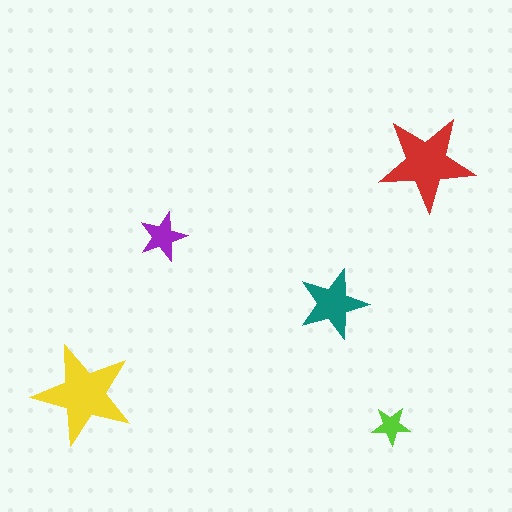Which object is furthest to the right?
The red star is rightmost.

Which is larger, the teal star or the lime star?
The teal one.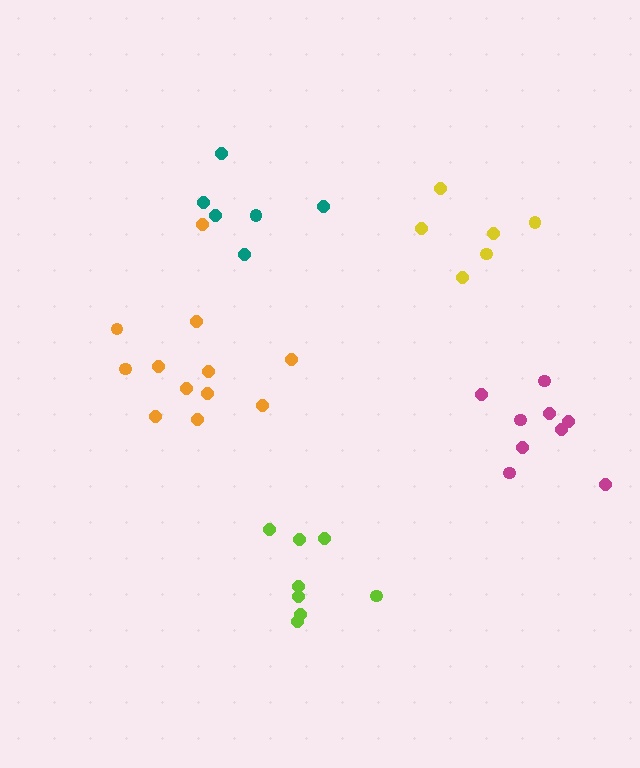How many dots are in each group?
Group 1: 6 dots, Group 2: 12 dots, Group 3: 9 dots, Group 4: 6 dots, Group 5: 8 dots (41 total).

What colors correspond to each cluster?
The clusters are colored: yellow, orange, magenta, teal, lime.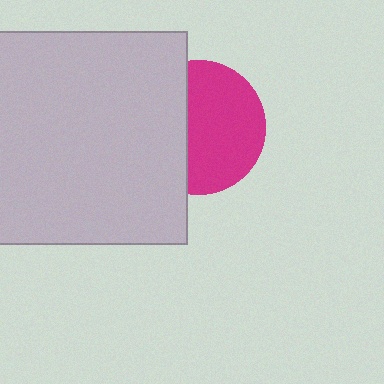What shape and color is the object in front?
The object in front is a light gray square.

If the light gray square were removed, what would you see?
You would see the complete magenta circle.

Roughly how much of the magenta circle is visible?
About half of it is visible (roughly 60%).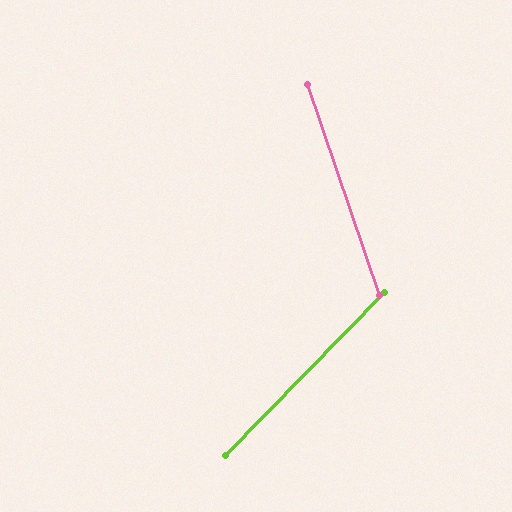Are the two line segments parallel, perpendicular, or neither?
Neither parallel nor perpendicular — they differ by about 63°.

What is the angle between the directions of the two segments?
Approximately 63 degrees.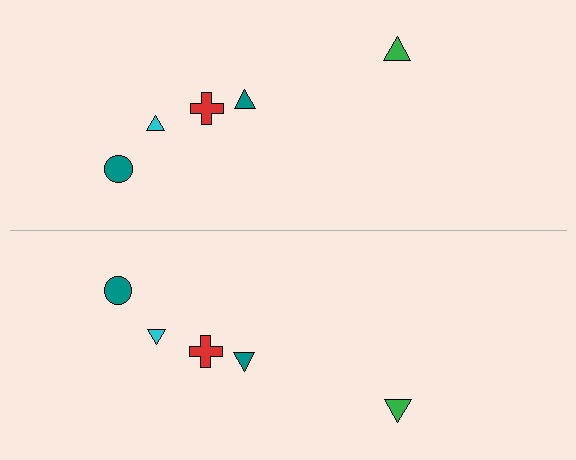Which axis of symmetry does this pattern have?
The pattern has a horizontal axis of symmetry running through the center of the image.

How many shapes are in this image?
There are 10 shapes in this image.